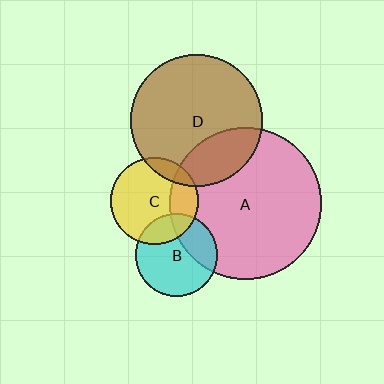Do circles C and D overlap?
Yes.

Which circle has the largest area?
Circle A (pink).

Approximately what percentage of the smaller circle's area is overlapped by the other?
Approximately 15%.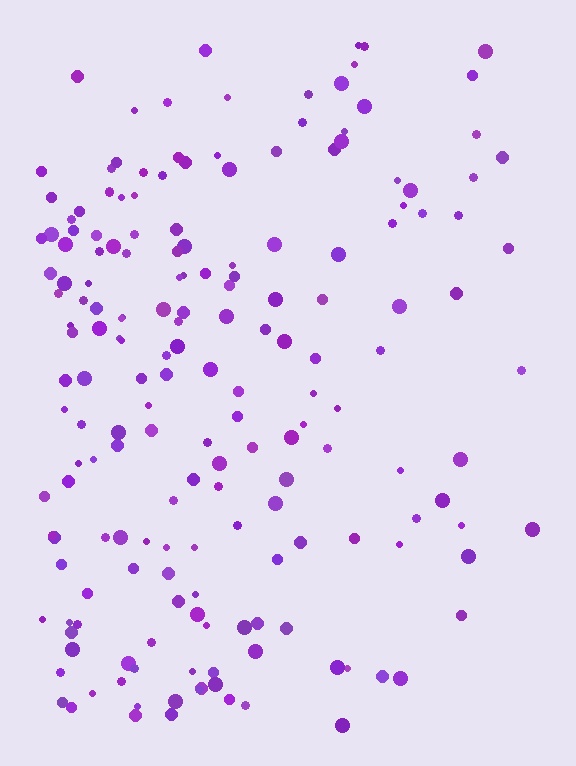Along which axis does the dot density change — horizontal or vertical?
Horizontal.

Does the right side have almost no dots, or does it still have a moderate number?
Still a moderate number, just noticeably fewer than the left.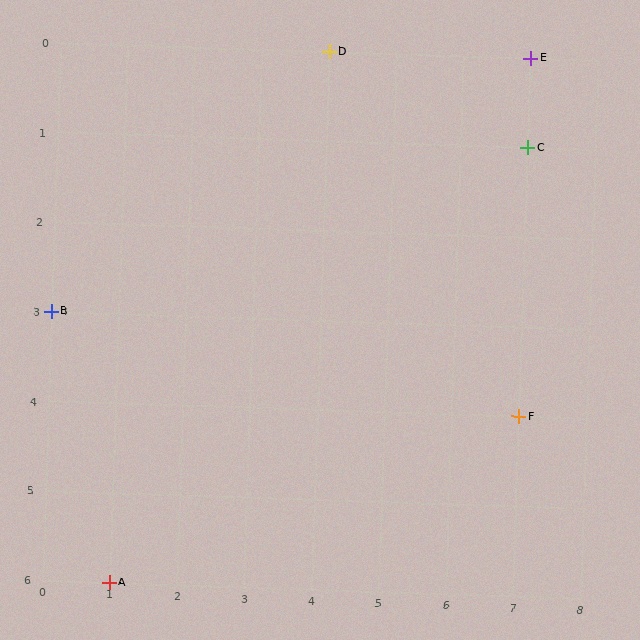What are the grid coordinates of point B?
Point B is at grid coordinates (0, 3).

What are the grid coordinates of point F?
Point F is at grid coordinates (7, 4).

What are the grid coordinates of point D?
Point D is at grid coordinates (4, 0).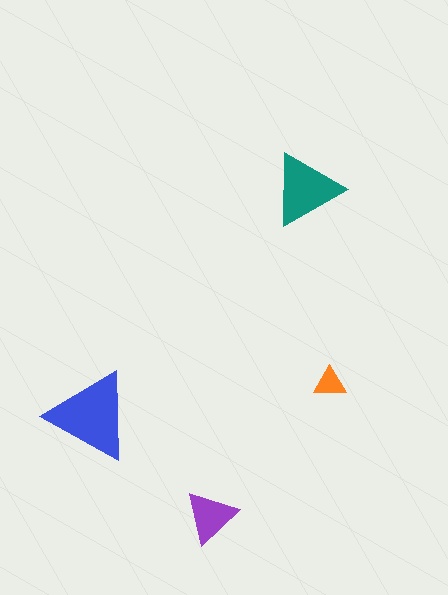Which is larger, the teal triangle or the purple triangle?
The teal one.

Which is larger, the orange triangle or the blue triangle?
The blue one.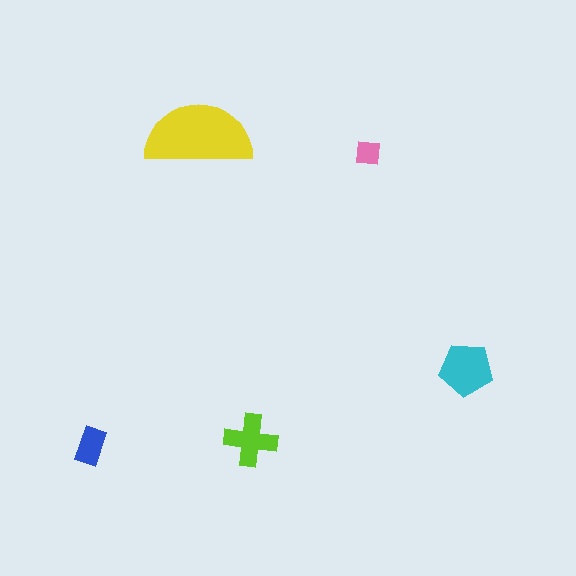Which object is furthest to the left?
The blue rectangle is leftmost.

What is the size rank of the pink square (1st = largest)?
5th.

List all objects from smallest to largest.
The pink square, the blue rectangle, the lime cross, the cyan pentagon, the yellow semicircle.